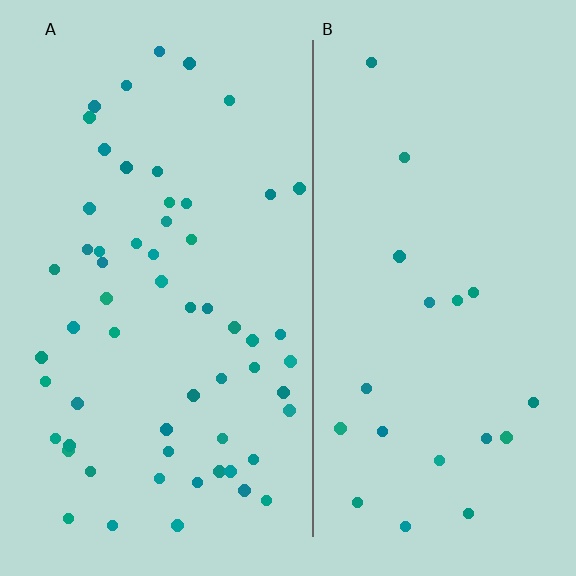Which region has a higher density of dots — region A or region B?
A (the left).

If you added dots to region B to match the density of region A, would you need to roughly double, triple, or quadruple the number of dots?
Approximately triple.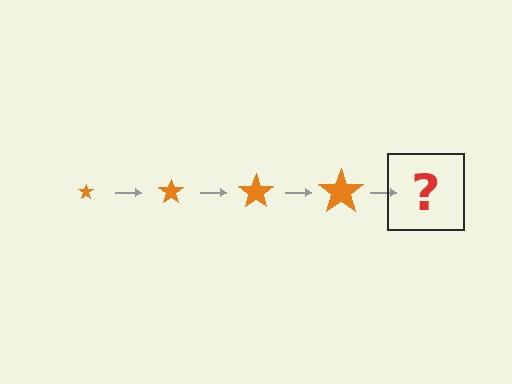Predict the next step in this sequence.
The next step is an orange star, larger than the previous one.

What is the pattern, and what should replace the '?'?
The pattern is that the star gets progressively larger each step. The '?' should be an orange star, larger than the previous one.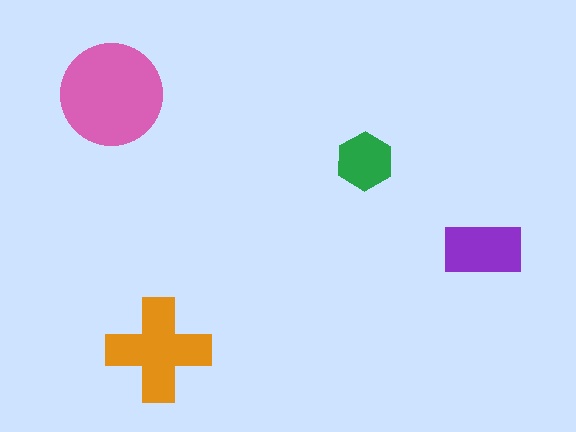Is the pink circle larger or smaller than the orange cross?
Larger.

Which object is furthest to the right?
The purple rectangle is rightmost.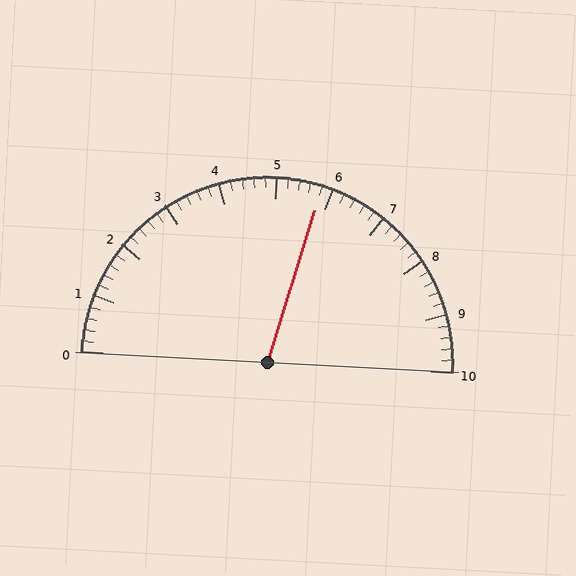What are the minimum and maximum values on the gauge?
The gauge ranges from 0 to 10.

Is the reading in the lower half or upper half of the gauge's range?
The reading is in the upper half of the range (0 to 10).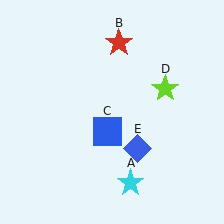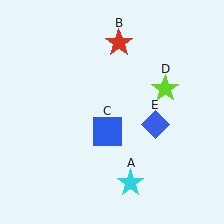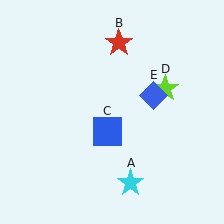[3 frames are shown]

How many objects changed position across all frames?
1 object changed position: blue diamond (object E).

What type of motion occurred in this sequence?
The blue diamond (object E) rotated counterclockwise around the center of the scene.